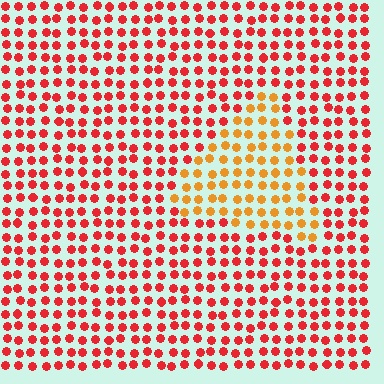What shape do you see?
I see a triangle.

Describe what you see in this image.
The image is filled with small red elements in a uniform arrangement. A triangle-shaped region is visible where the elements are tinted to a slightly different hue, forming a subtle color boundary.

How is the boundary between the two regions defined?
The boundary is defined purely by a slight shift in hue (about 38 degrees). Spacing, size, and orientation are identical on both sides.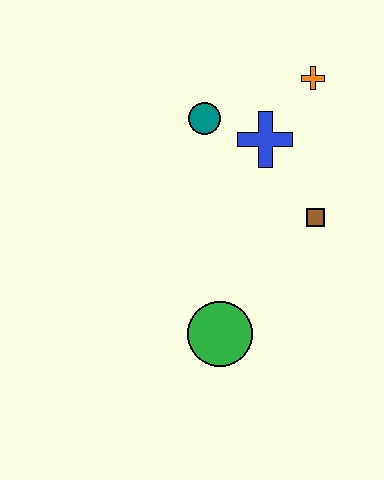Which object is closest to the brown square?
The blue cross is closest to the brown square.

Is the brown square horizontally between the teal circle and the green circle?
No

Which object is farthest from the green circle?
The orange cross is farthest from the green circle.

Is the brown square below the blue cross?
Yes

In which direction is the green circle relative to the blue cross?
The green circle is below the blue cross.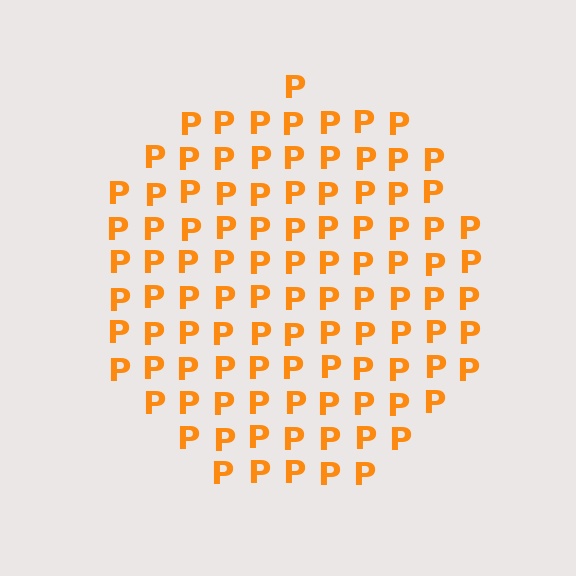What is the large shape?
The large shape is a circle.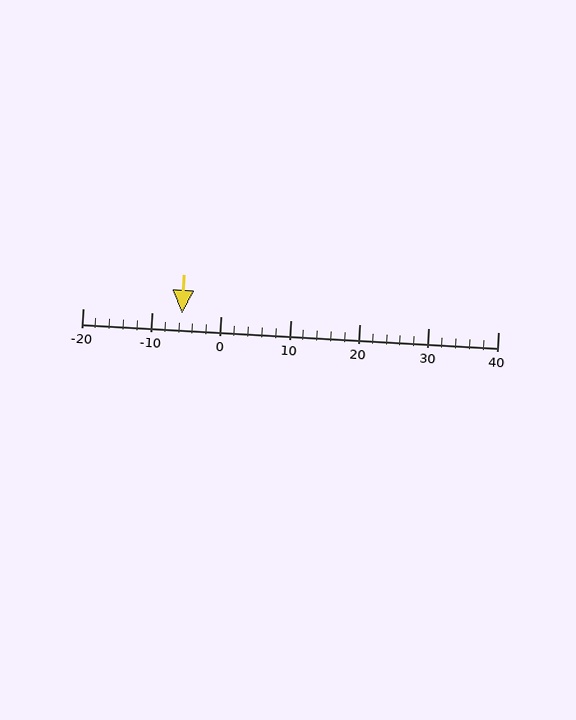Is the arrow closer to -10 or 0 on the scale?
The arrow is closer to -10.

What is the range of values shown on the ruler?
The ruler shows values from -20 to 40.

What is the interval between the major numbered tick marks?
The major tick marks are spaced 10 units apart.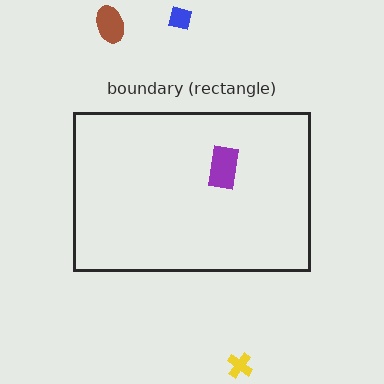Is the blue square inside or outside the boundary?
Outside.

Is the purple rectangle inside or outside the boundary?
Inside.